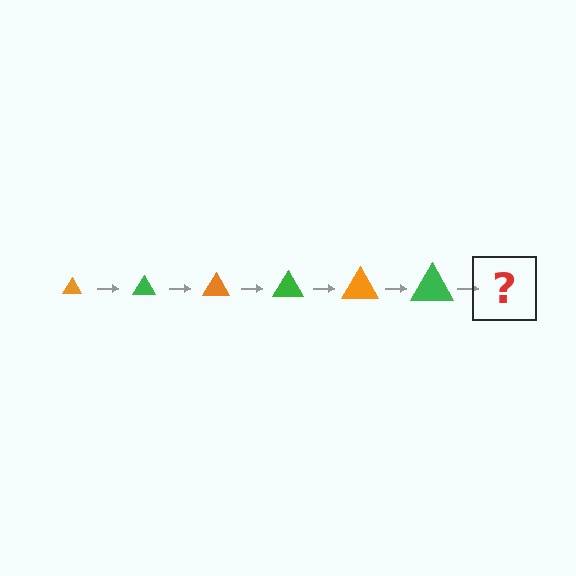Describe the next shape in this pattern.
It should be an orange triangle, larger than the previous one.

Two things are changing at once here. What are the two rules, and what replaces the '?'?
The two rules are that the triangle grows larger each step and the color cycles through orange and green. The '?' should be an orange triangle, larger than the previous one.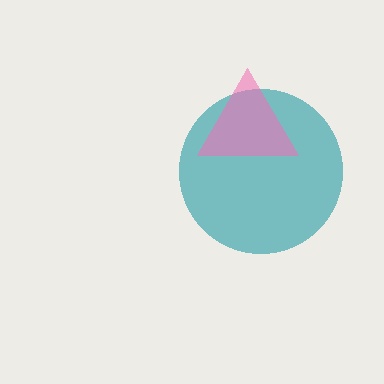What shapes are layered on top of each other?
The layered shapes are: a teal circle, a pink triangle.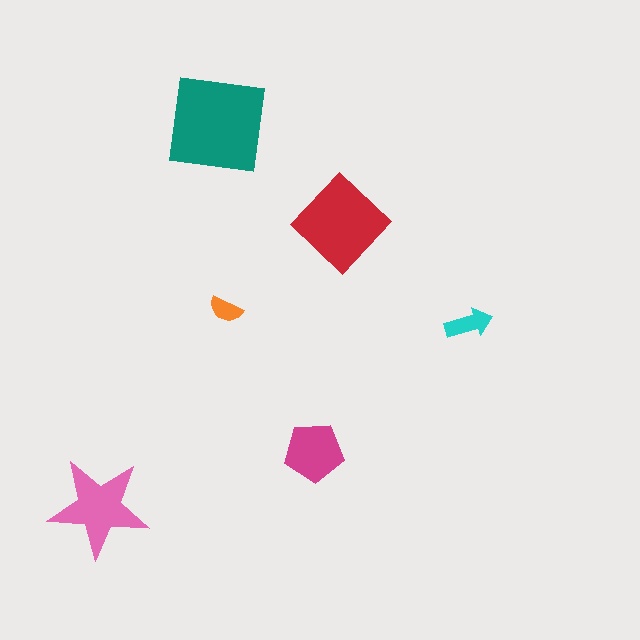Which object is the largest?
The teal square.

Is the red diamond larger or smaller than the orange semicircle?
Larger.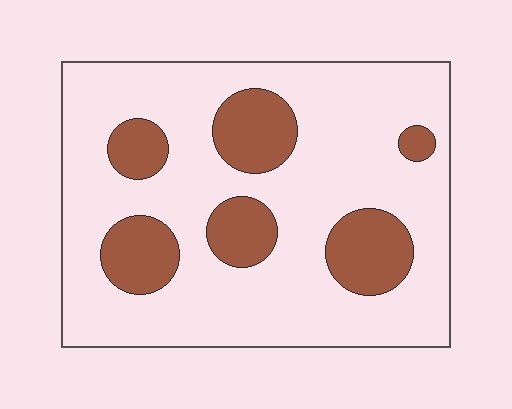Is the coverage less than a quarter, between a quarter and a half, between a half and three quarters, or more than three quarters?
Less than a quarter.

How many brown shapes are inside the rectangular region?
6.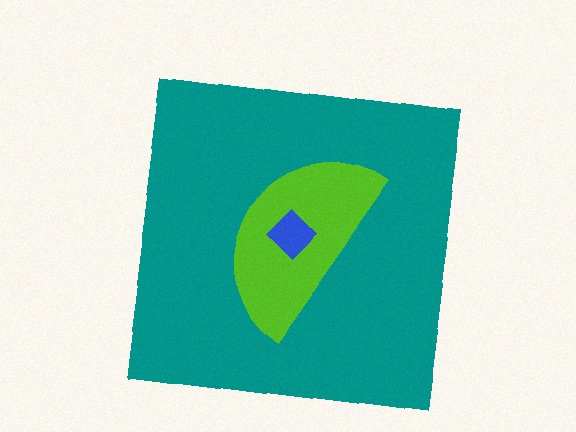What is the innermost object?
The blue diamond.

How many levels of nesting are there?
3.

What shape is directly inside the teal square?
The lime semicircle.